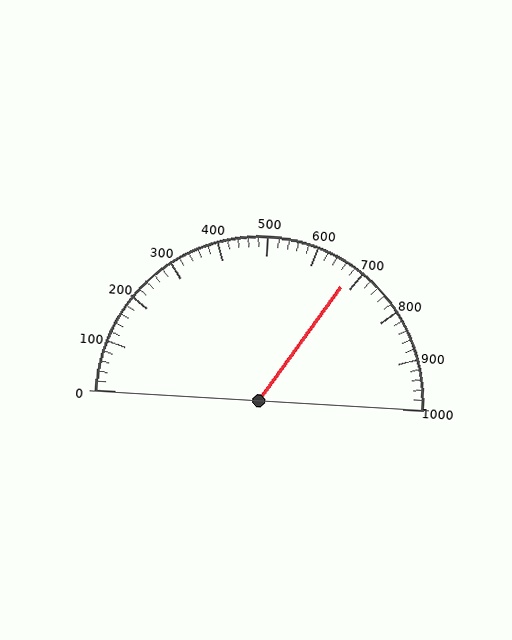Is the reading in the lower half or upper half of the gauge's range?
The reading is in the upper half of the range (0 to 1000).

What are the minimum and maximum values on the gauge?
The gauge ranges from 0 to 1000.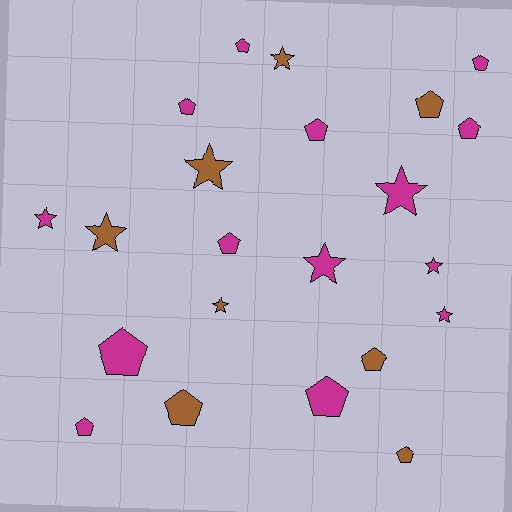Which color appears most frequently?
Magenta, with 14 objects.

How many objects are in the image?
There are 22 objects.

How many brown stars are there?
There are 4 brown stars.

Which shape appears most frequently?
Pentagon, with 13 objects.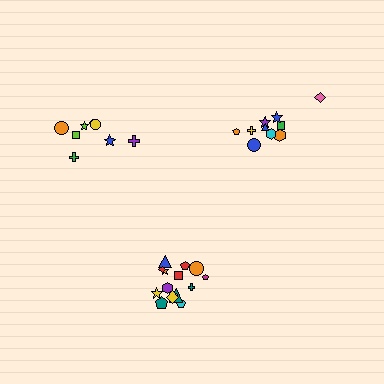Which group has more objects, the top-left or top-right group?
The top-right group.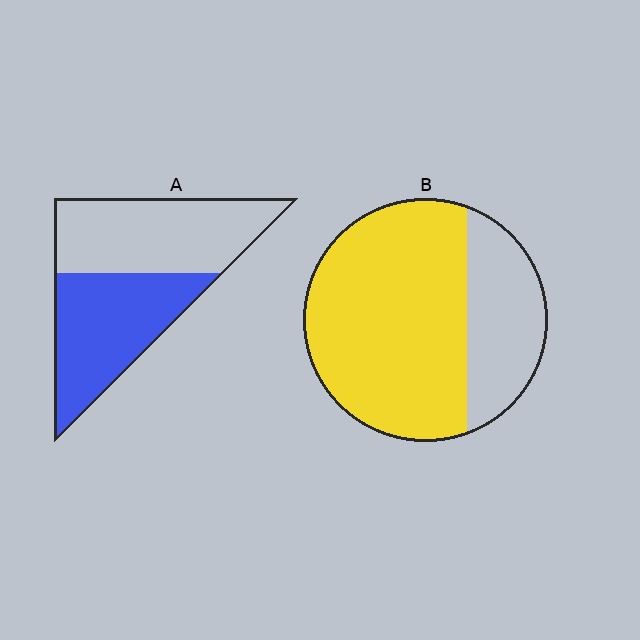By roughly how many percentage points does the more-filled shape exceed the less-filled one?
By roughly 25 percentage points (B over A).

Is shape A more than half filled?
Roughly half.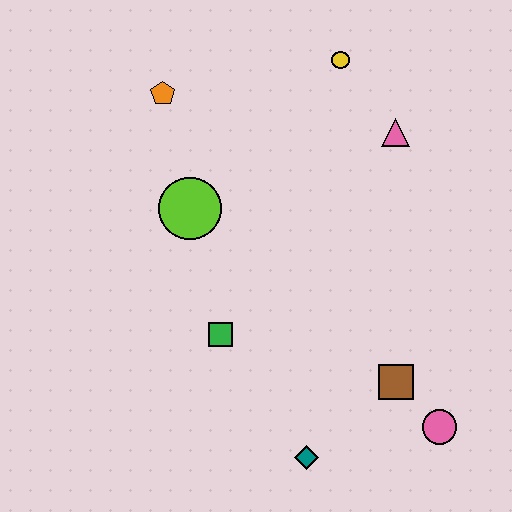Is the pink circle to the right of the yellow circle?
Yes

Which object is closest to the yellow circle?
The pink triangle is closest to the yellow circle.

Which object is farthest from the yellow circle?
The teal diamond is farthest from the yellow circle.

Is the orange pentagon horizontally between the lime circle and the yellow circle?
No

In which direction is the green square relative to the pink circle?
The green square is to the left of the pink circle.